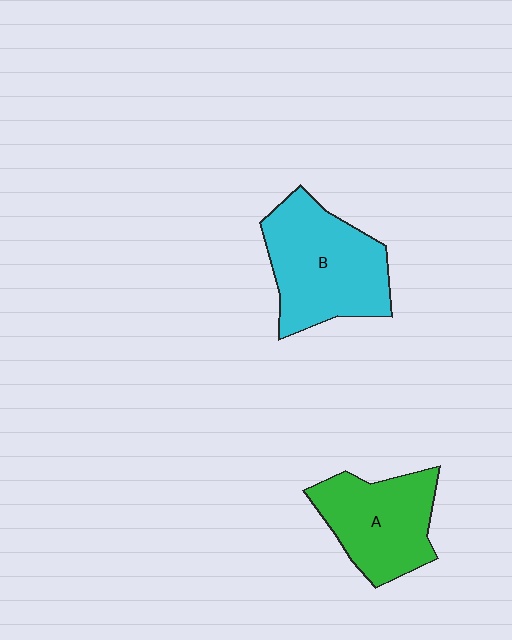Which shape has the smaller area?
Shape A (green).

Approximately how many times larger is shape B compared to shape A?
Approximately 1.2 times.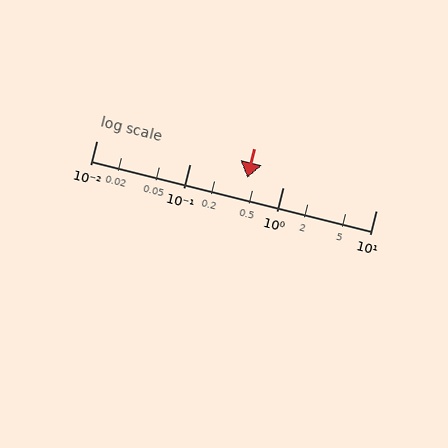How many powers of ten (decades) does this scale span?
The scale spans 3 decades, from 0.01 to 10.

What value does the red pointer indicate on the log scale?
The pointer indicates approximately 0.42.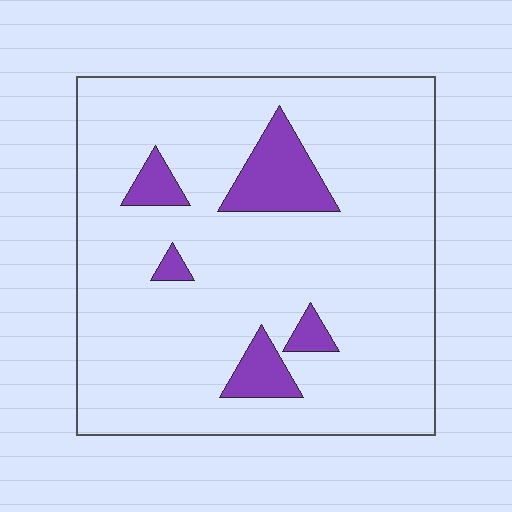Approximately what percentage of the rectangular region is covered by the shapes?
Approximately 10%.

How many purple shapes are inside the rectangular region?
5.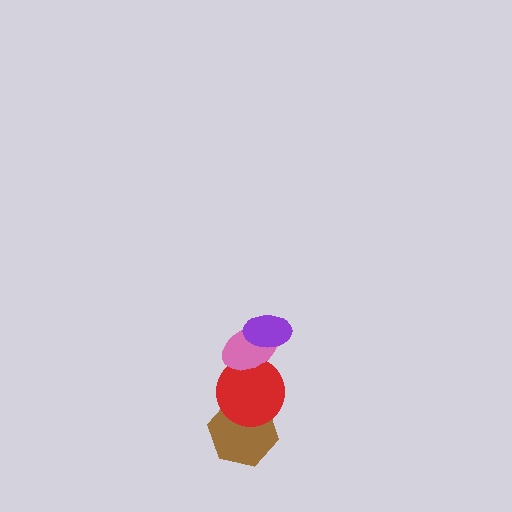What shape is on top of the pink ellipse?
The purple ellipse is on top of the pink ellipse.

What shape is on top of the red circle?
The pink ellipse is on top of the red circle.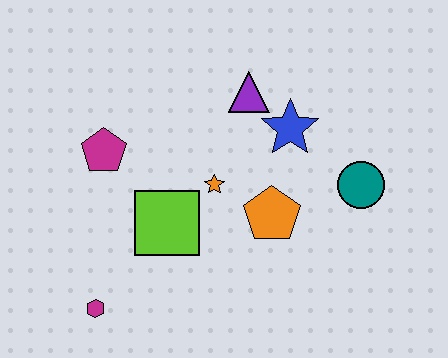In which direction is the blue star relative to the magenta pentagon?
The blue star is to the right of the magenta pentagon.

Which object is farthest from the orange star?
The magenta hexagon is farthest from the orange star.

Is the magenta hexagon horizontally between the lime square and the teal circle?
No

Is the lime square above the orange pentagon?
No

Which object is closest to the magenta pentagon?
The lime square is closest to the magenta pentagon.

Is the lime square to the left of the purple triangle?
Yes